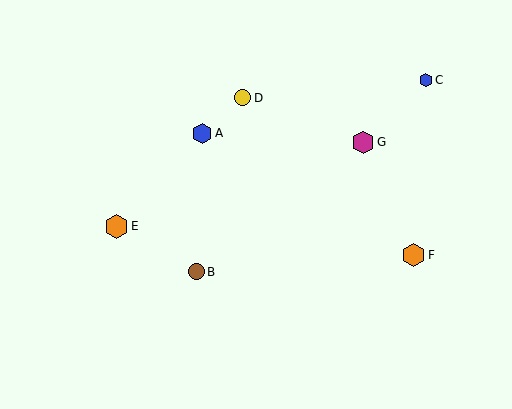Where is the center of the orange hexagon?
The center of the orange hexagon is at (116, 226).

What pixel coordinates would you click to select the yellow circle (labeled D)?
Click at (243, 98) to select the yellow circle D.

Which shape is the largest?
The orange hexagon (labeled E) is the largest.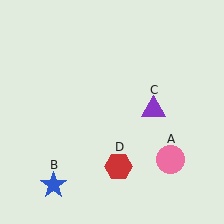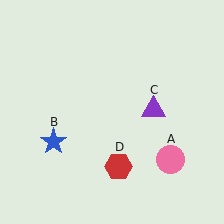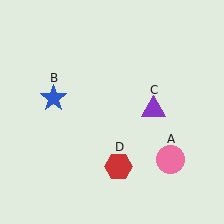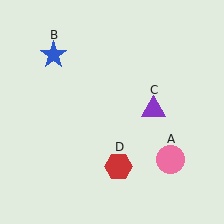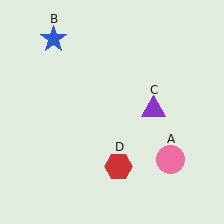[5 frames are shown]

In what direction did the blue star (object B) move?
The blue star (object B) moved up.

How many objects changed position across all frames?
1 object changed position: blue star (object B).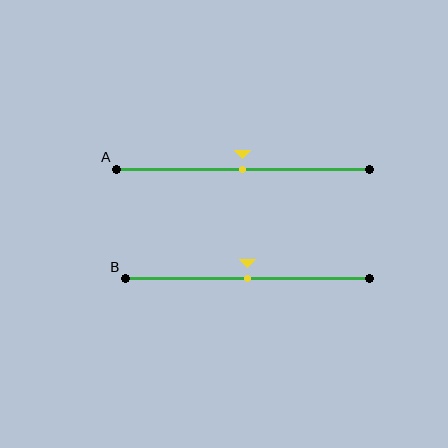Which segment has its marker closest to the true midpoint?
Segment A has its marker closest to the true midpoint.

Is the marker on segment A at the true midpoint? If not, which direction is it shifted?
Yes, the marker on segment A is at the true midpoint.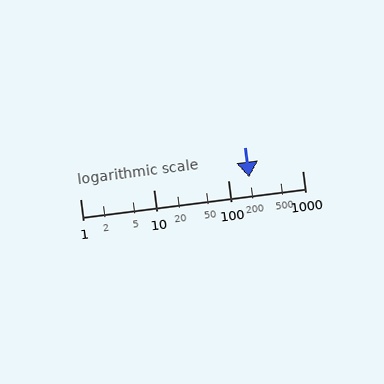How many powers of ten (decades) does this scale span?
The scale spans 3 decades, from 1 to 1000.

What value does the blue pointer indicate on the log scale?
The pointer indicates approximately 190.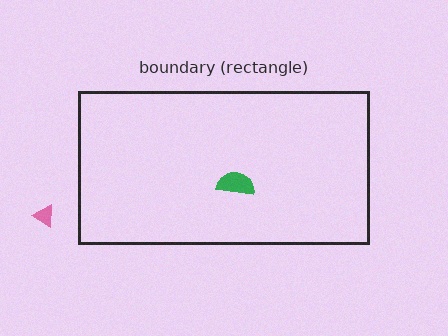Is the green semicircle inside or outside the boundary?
Inside.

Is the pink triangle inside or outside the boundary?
Outside.